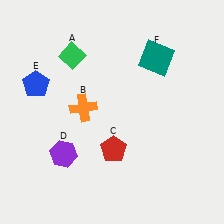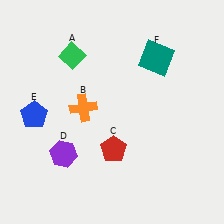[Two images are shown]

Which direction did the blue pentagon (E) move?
The blue pentagon (E) moved down.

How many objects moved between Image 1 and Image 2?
1 object moved between the two images.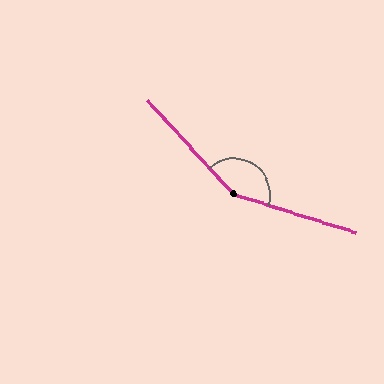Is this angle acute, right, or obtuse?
It is obtuse.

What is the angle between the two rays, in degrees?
Approximately 150 degrees.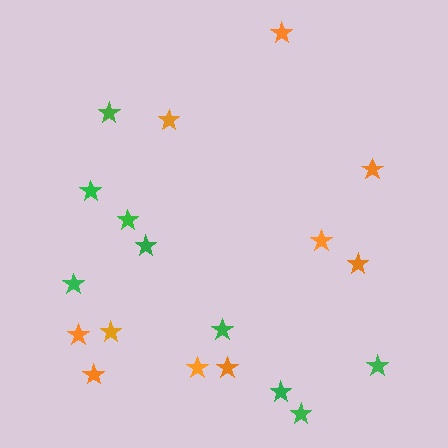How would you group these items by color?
There are 2 groups: one group of green stars (9) and one group of orange stars (10).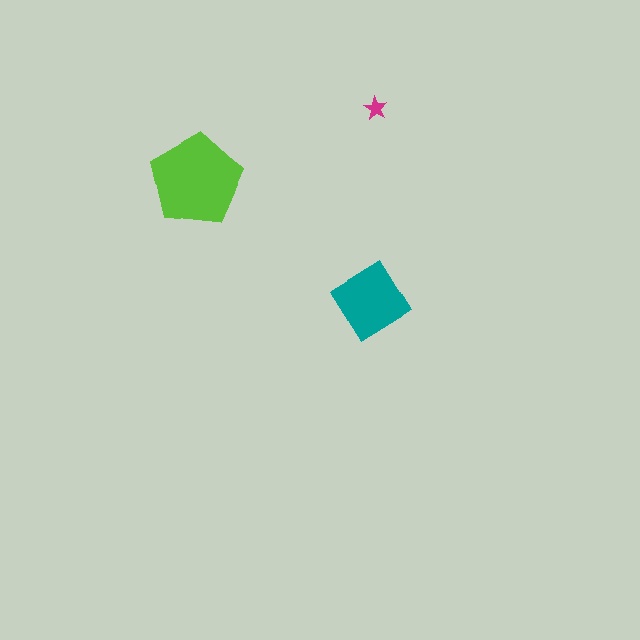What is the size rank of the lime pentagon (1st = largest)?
1st.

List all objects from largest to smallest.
The lime pentagon, the teal diamond, the magenta star.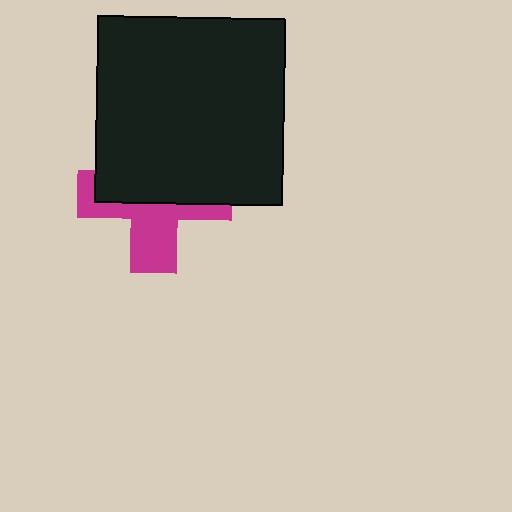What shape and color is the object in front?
The object in front is a black square.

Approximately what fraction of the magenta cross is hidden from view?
Roughly 55% of the magenta cross is hidden behind the black square.